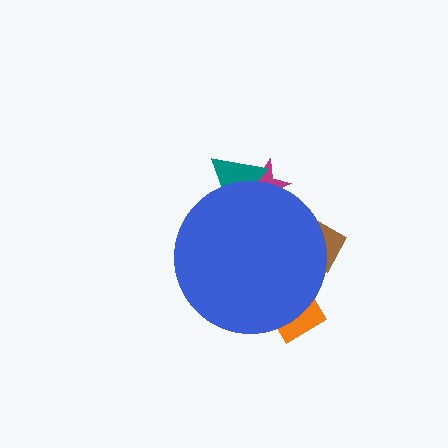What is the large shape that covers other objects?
A blue circle.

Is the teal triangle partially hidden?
Yes, the teal triangle is partially hidden behind the blue circle.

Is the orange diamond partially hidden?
Yes, the orange diamond is partially hidden behind the blue circle.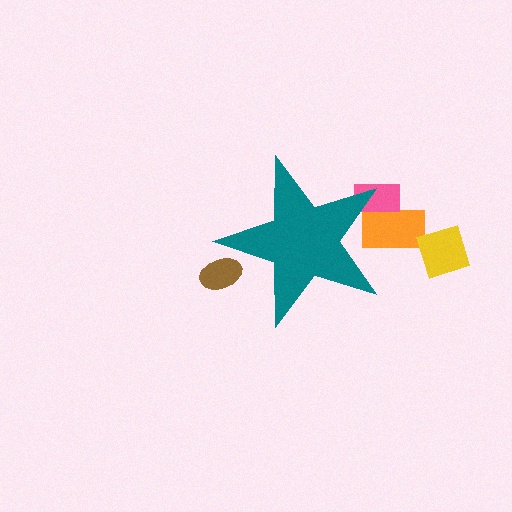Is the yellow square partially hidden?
No, the yellow square is fully visible.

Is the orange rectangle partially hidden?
Yes, the orange rectangle is partially hidden behind the teal star.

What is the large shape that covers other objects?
A teal star.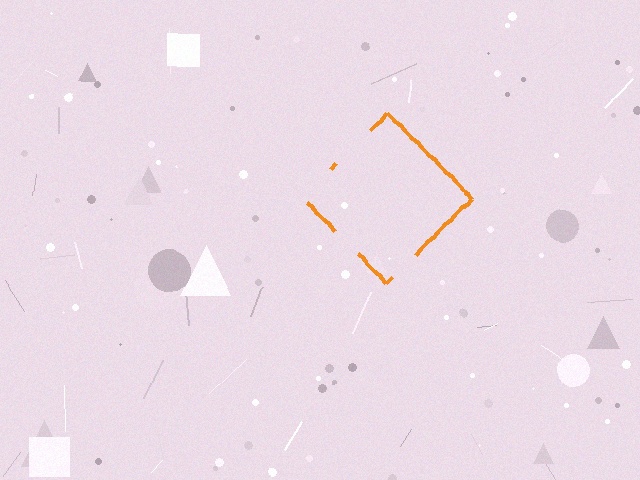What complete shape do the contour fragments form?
The contour fragments form a diamond.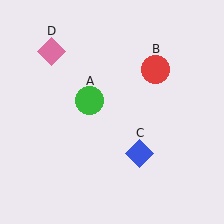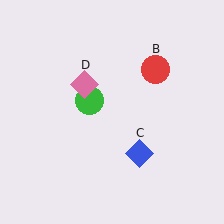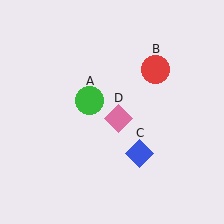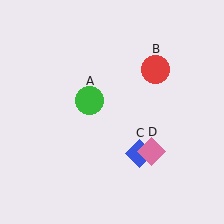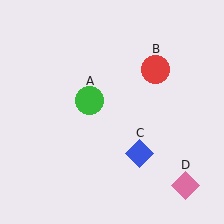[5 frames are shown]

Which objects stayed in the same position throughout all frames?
Green circle (object A) and red circle (object B) and blue diamond (object C) remained stationary.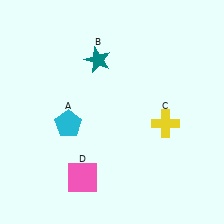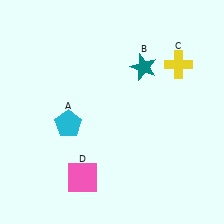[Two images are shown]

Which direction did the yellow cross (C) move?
The yellow cross (C) moved up.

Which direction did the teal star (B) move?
The teal star (B) moved right.